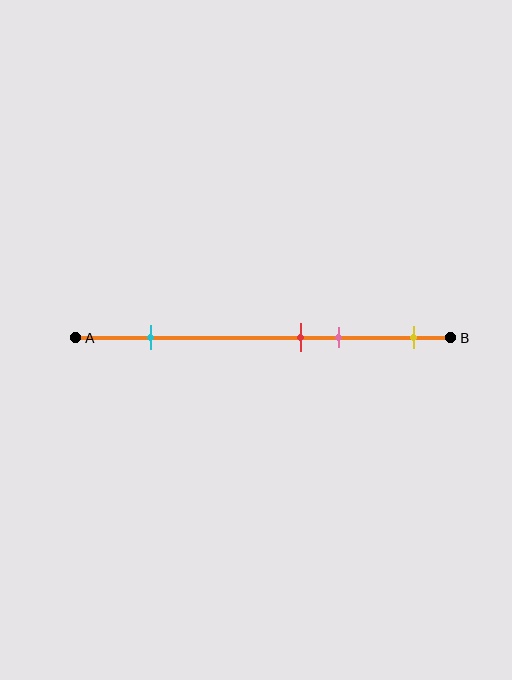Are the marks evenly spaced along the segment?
No, the marks are not evenly spaced.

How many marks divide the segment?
There are 4 marks dividing the segment.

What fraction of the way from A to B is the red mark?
The red mark is approximately 60% (0.6) of the way from A to B.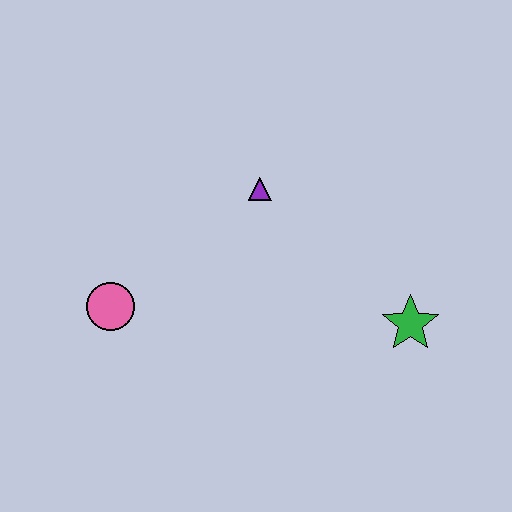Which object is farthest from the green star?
The pink circle is farthest from the green star.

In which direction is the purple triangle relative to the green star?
The purple triangle is to the left of the green star.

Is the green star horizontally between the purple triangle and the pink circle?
No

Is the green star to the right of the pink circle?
Yes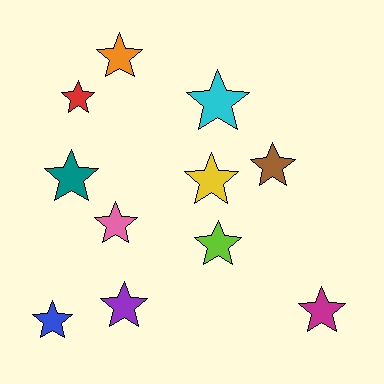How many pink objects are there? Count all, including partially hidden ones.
There is 1 pink object.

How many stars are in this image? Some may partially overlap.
There are 11 stars.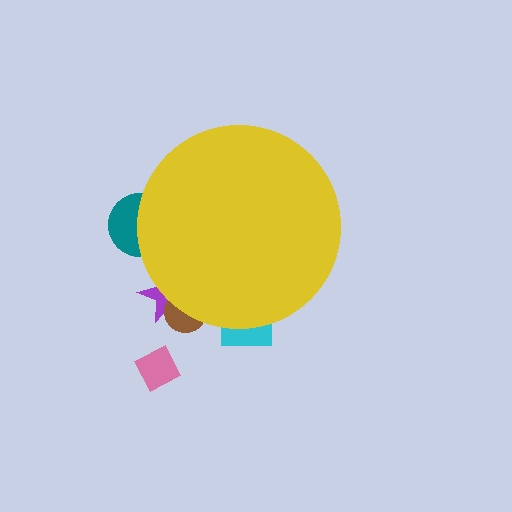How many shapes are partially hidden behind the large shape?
4 shapes are partially hidden.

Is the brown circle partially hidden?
Yes, the brown circle is partially hidden behind the yellow circle.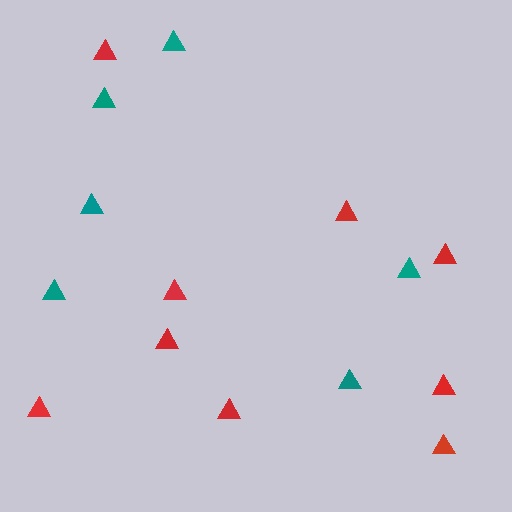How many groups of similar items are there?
There are 2 groups: one group of red triangles (9) and one group of teal triangles (6).